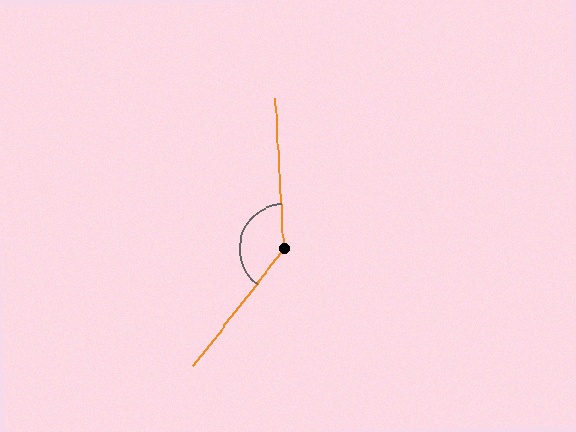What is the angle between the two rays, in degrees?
Approximately 139 degrees.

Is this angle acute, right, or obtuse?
It is obtuse.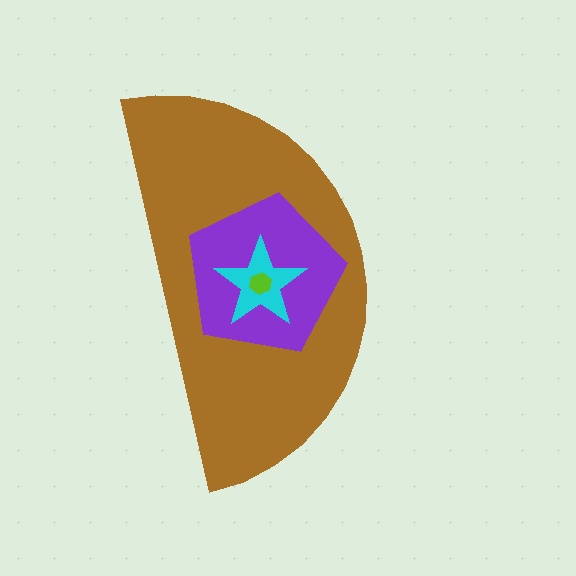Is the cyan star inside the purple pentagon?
Yes.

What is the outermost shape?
The brown semicircle.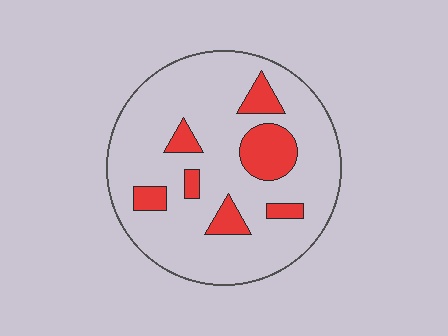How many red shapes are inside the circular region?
7.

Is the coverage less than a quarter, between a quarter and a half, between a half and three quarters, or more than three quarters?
Less than a quarter.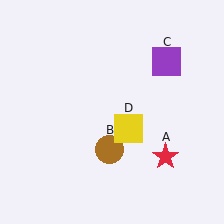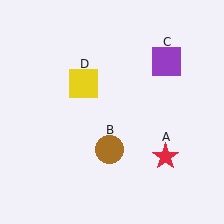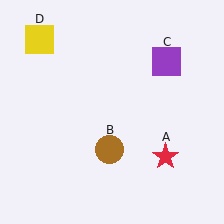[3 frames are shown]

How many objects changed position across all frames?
1 object changed position: yellow square (object D).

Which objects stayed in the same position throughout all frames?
Red star (object A) and brown circle (object B) and purple square (object C) remained stationary.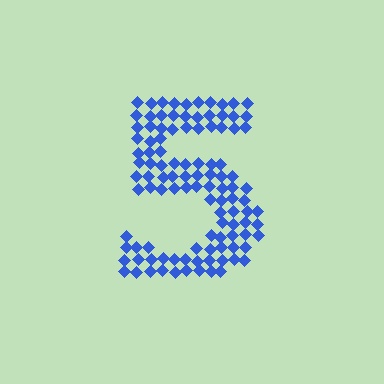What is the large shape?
The large shape is the digit 5.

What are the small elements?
The small elements are diamonds.